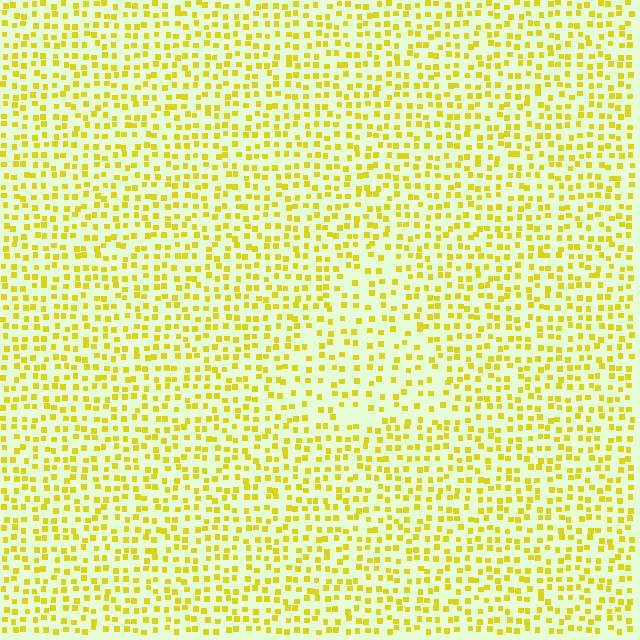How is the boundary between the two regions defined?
The boundary is defined by a change in element density (approximately 1.5x ratio). All elements are the same color, size, and shape.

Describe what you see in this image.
The image contains small yellow elements arranged at two different densities. A triangle-shaped region is visible where the elements are less densely packed than the surrounding area.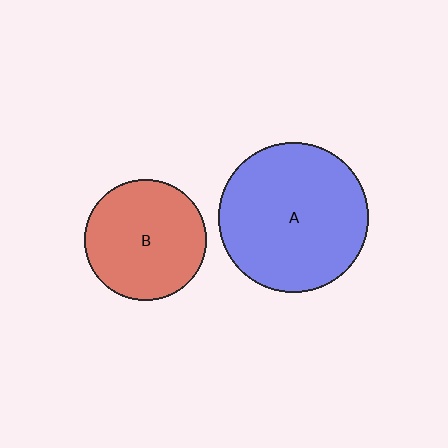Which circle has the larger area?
Circle A (blue).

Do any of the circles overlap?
No, none of the circles overlap.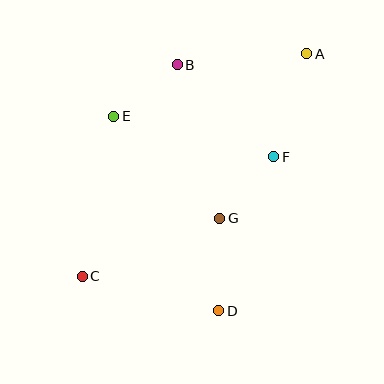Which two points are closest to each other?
Points B and E are closest to each other.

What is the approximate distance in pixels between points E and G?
The distance between E and G is approximately 147 pixels.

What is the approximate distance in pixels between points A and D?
The distance between A and D is approximately 272 pixels.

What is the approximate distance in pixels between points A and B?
The distance between A and B is approximately 130 pixels.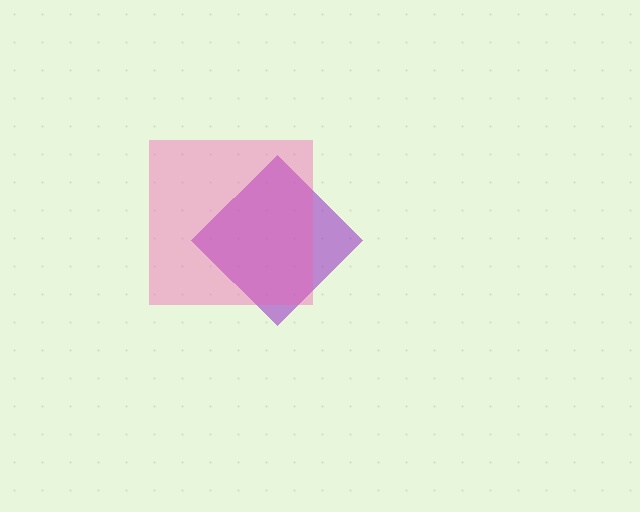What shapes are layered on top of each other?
The layered shapes are: a purple diamond, a pink square.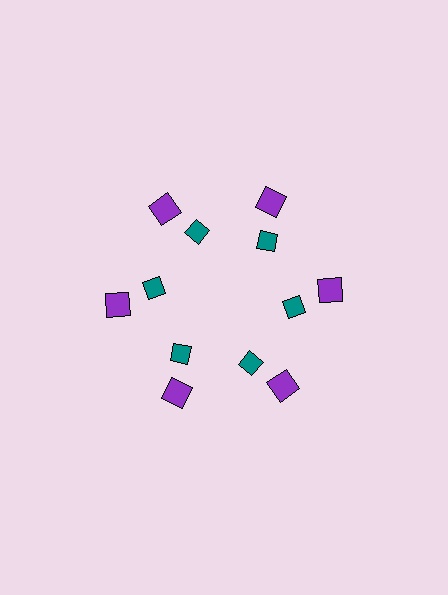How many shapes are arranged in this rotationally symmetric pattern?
There are 12 shapes, arranged in 6 groups of 2.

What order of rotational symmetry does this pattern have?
This pattern has 6-fold rotational symmetry.